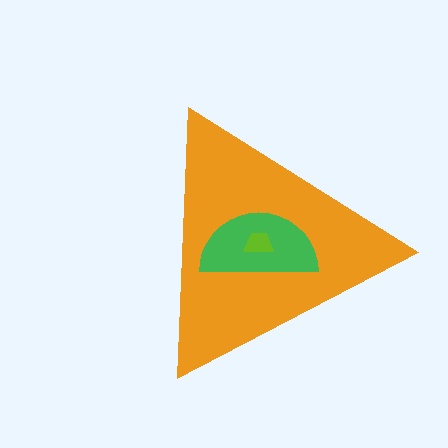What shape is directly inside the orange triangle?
The green semicircle.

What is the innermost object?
The lime trapezoid.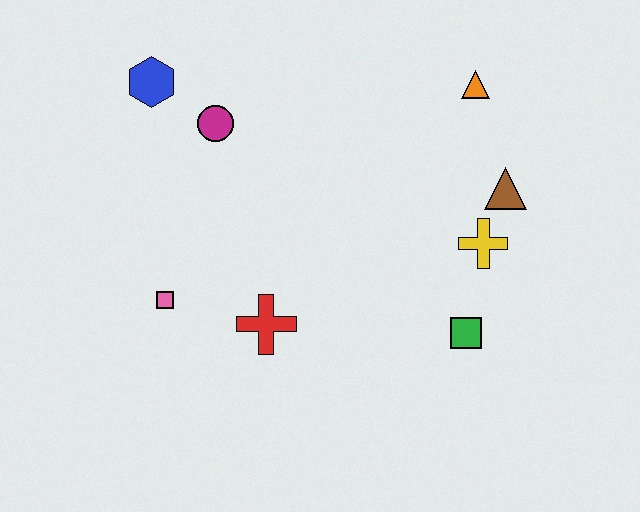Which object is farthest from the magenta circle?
The green square is farthest from the magenta circle.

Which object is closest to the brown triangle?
The yellow cross is closest to the brown triangle.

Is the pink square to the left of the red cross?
Yes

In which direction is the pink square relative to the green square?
The pink square is to the left of the green square.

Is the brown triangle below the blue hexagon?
Yes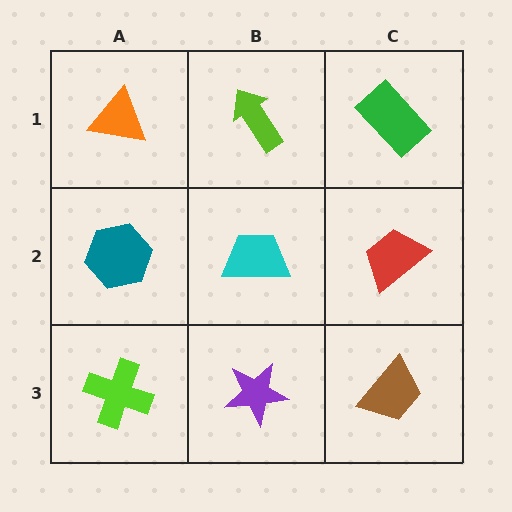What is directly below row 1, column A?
A teal hexagon.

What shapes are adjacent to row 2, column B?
A lime arrow (row 1, column B), a purple star (row 3, column B), a teal hexagon (row 2, column A), a red trapezoid (row 2, column C).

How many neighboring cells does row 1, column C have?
2.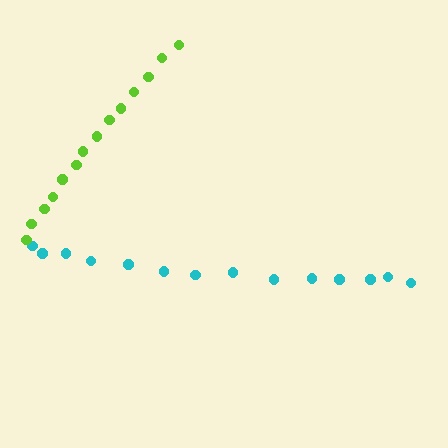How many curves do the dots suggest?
There are 2 distinct paths.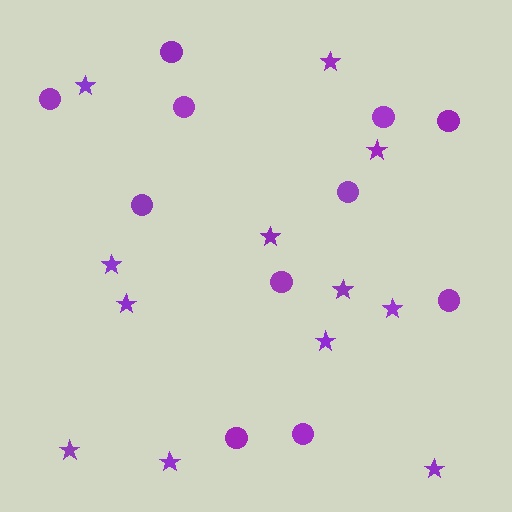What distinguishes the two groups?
There are 2 groups: one group of circles (11) and one group of stars (12).